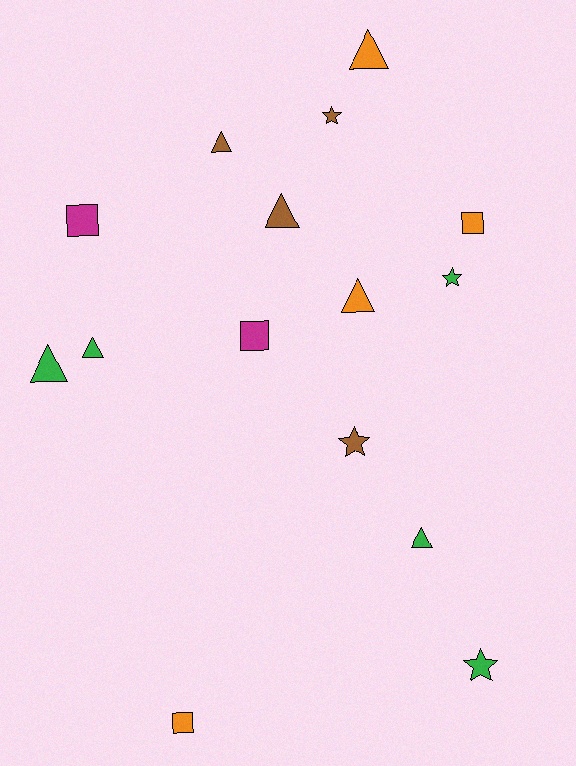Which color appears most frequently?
Green, with 5 objects.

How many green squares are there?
There are no green squares.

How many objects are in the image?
There are 15 objects.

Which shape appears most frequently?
Triangle, with 7 objects.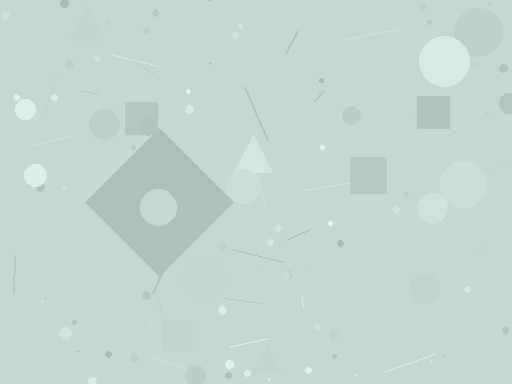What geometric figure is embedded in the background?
A diamond is embedded in the background.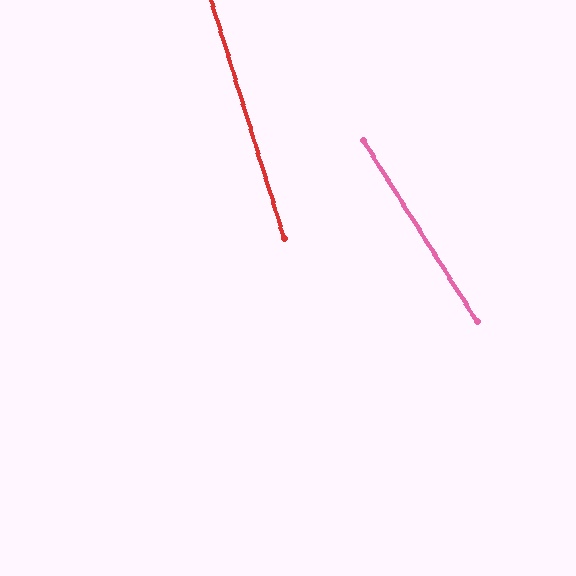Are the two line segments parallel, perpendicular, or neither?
Neither parallel nor perpendicular — they differ by about 15°.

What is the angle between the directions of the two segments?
Approximately 15 degrees.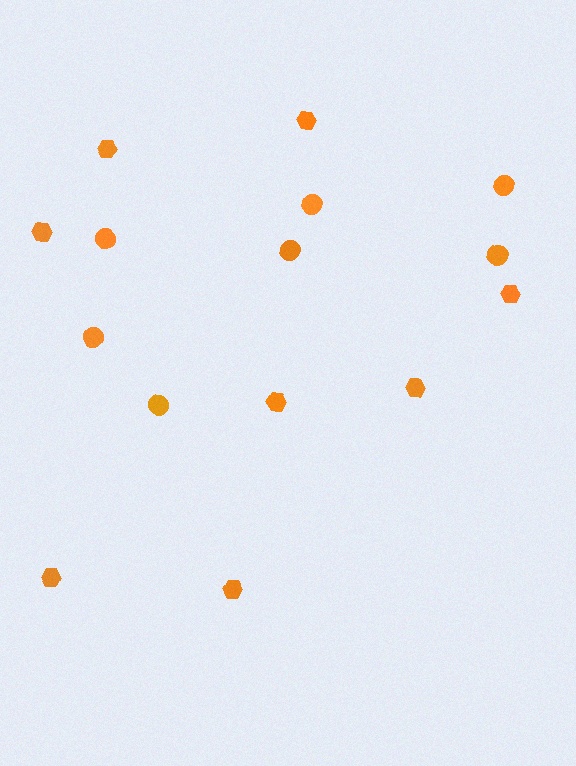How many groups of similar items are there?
There are 2 groups: one group of circles (7) and one group of hexagons (8).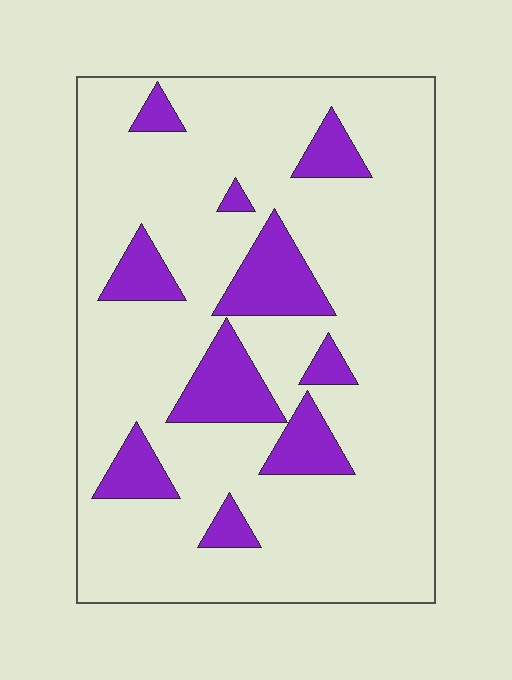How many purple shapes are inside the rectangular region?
10.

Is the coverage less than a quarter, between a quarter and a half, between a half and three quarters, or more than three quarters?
Less than a quarter.